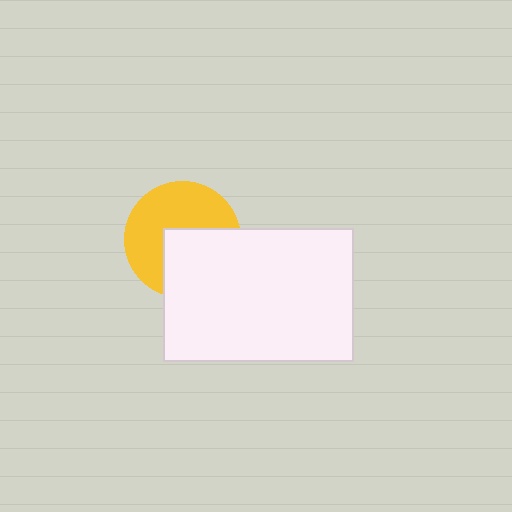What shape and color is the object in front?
The object in front is a white rectangle.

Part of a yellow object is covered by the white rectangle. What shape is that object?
It is a circle.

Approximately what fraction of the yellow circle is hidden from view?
Roughly 44% of the yellow circle is hidden behind the white rectangle.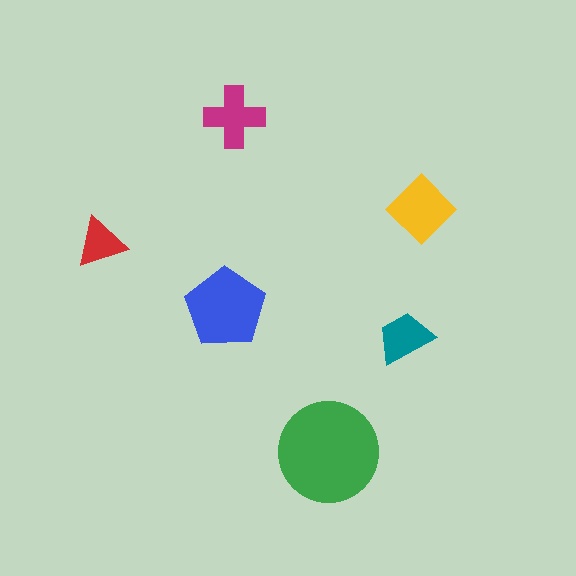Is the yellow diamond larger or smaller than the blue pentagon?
Smaller.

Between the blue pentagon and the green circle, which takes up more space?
The green circle.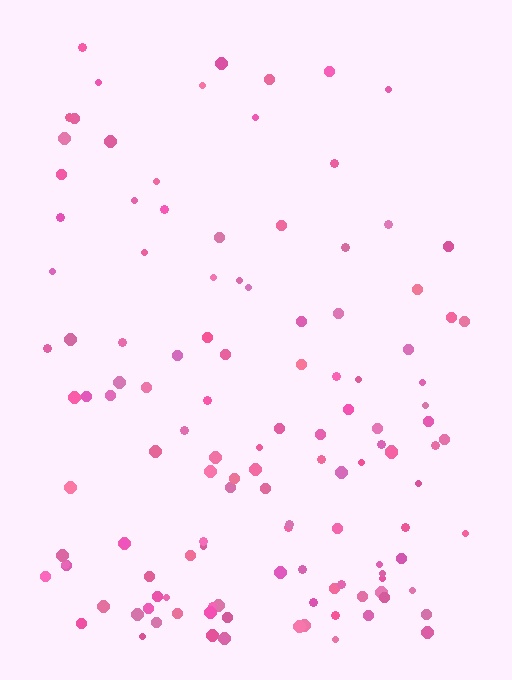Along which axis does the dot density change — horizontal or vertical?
Vertical.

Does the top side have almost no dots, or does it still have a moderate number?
Still a moderate number, just noticeably fewer than the bottom.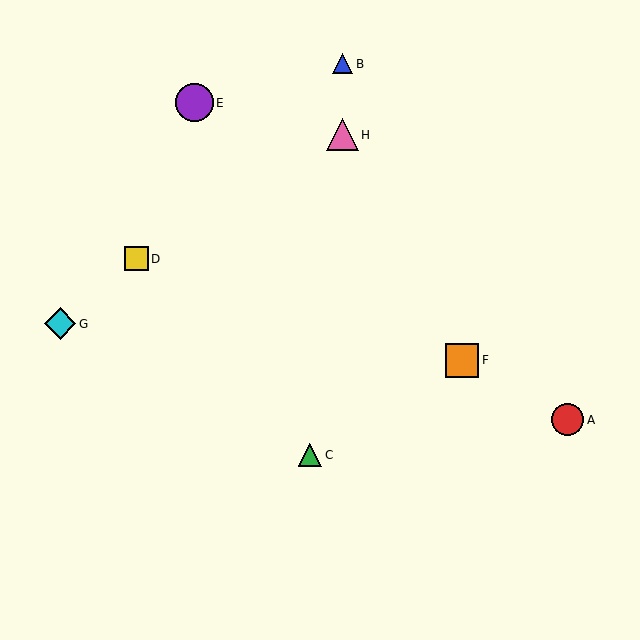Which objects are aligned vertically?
Objects B, H are aligned vertically.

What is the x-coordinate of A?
Object A is at x≈568.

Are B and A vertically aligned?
No, B is at x≈343 and A is at x≈568.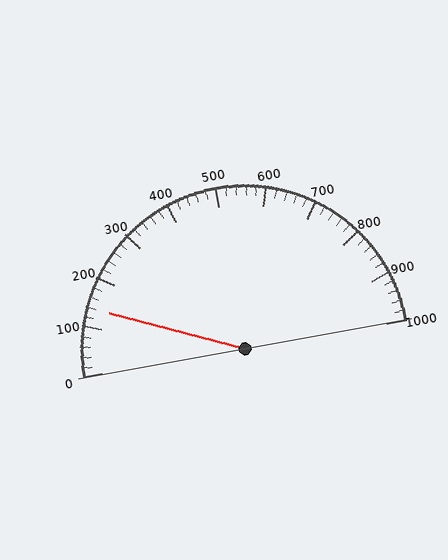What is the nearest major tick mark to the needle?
The nearest major tick mark is 100.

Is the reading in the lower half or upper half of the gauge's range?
The reading is in the lower half of the range (0 to 1000).